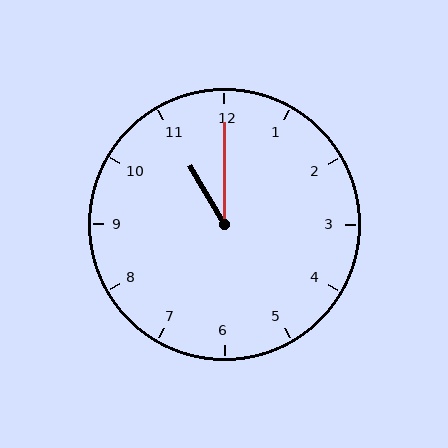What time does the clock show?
11:00.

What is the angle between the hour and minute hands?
Approximately 30 degrees.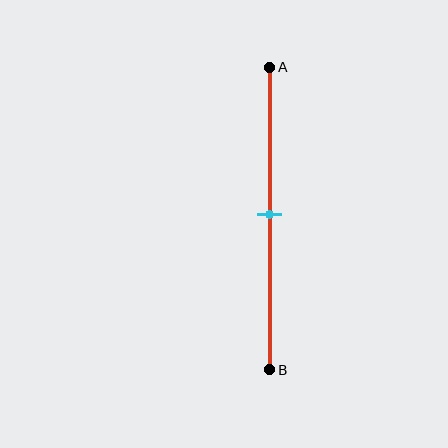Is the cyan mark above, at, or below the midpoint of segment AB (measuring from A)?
The cyan mark is approximately at the midpoint of segment AB.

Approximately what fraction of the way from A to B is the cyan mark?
The cyan mark is approximately 50% of the way from A to B.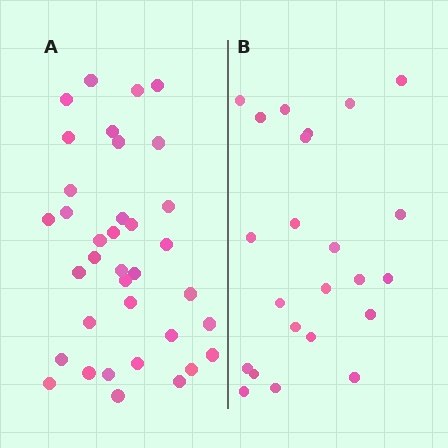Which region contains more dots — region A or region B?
Region A (the left region) has more dots.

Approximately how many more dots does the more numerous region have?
Region A has approximately 15 more dots than region B.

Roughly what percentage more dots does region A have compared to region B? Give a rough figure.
About 55% more.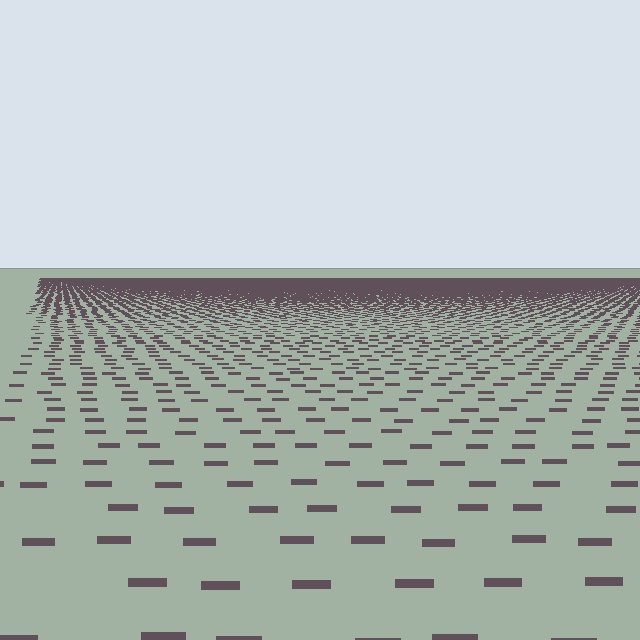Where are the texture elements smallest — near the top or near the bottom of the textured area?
Near the top.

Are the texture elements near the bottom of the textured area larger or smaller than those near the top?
Larger. Near the bottom, elements are closer to the viewer and appear at a bigger on-screen size.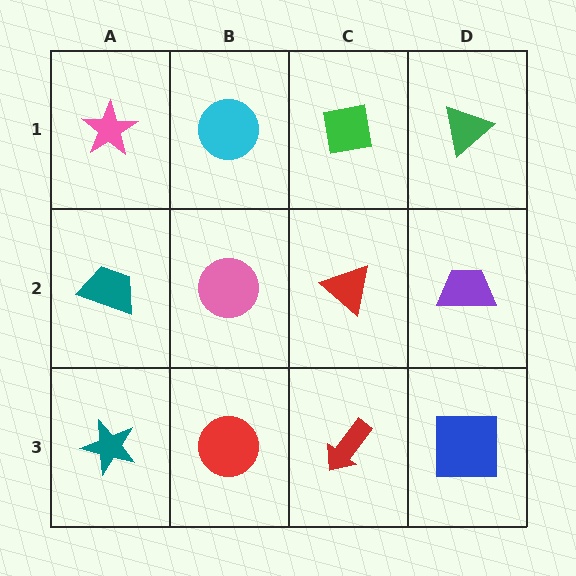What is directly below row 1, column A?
A teal trapezoid.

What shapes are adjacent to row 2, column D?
A green triangle (row 1, column D), a blue square (row 3, column D), a red triangle (row 2, column C).